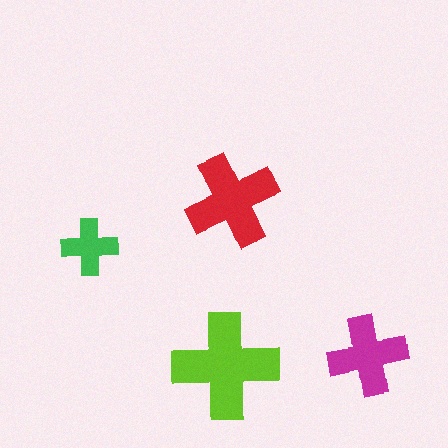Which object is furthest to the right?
The magenta cross is rightmost.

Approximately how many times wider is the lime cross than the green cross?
About 2 times wider.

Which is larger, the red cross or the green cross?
The red one.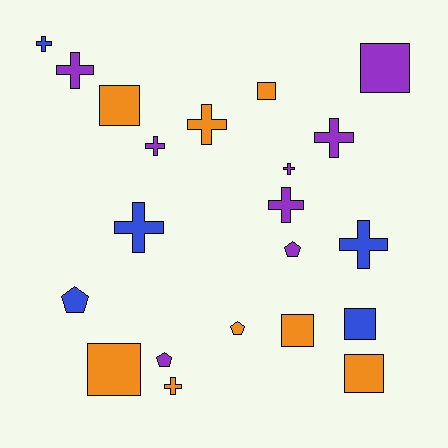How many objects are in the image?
There are 21 objects.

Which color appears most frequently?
Orange, with 8 objects.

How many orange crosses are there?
There are 2 orange crosses.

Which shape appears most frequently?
Cross, with 10 objects.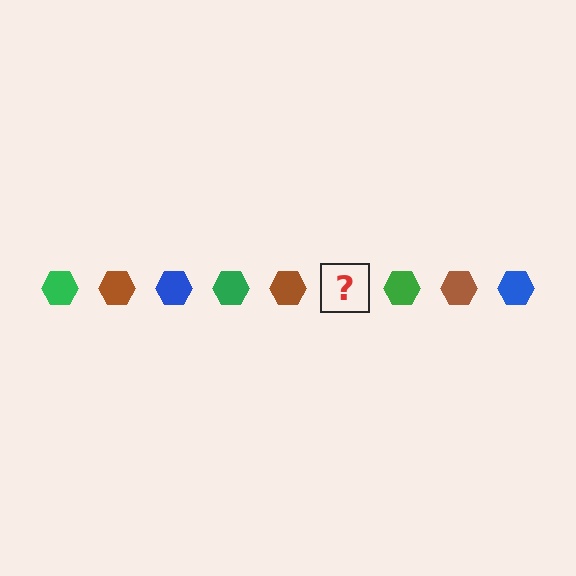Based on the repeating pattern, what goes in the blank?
The blank should be a blue hexagon.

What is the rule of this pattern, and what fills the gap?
The rule is that the pattern cycles through green, brown, blue hexagons. The gap should be filled with a blue hexagon.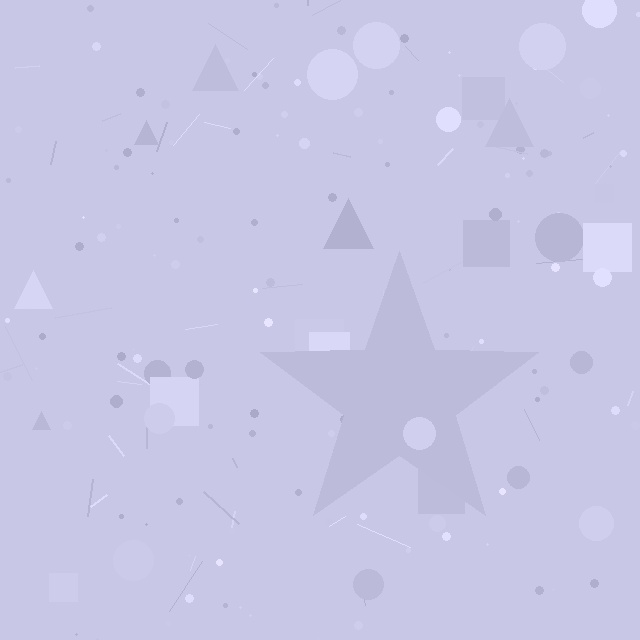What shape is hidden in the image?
A star is hidden in the image.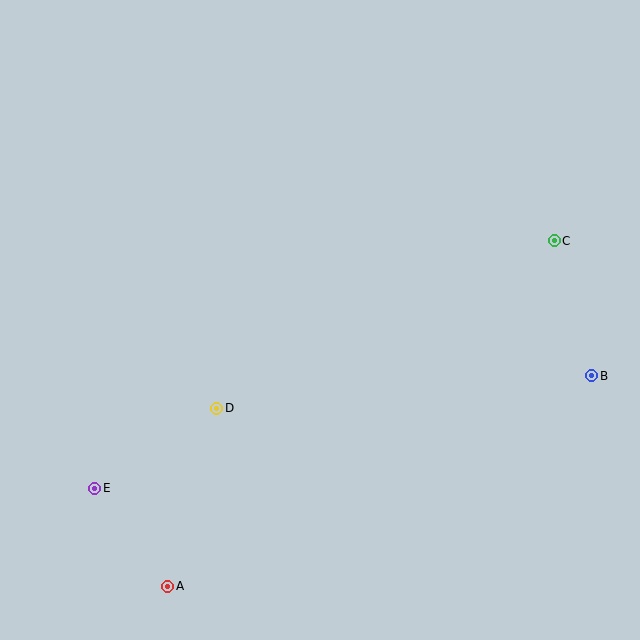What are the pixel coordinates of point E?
Point E is at (95, 488).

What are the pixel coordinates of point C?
Point C is at (554, 241).